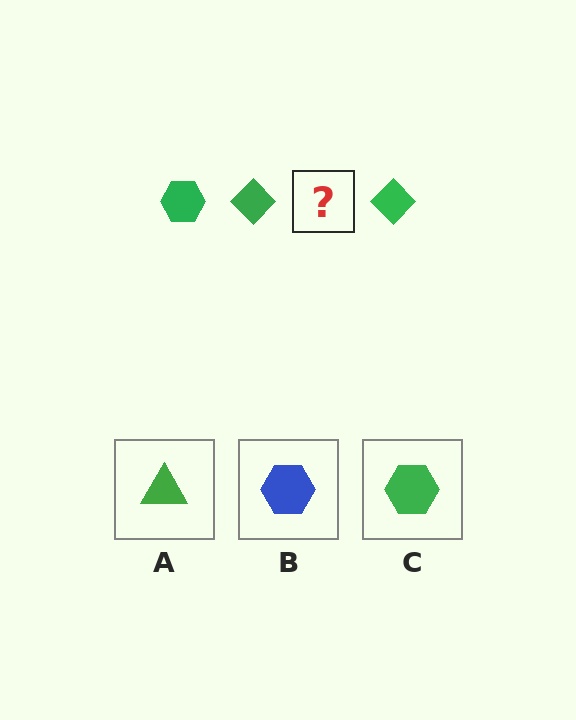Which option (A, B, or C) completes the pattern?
C.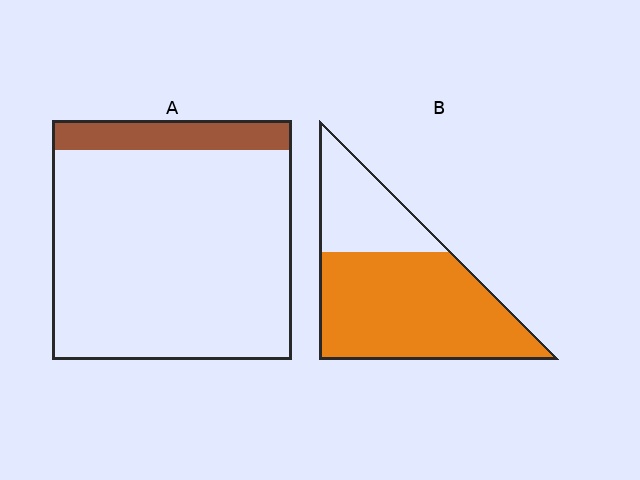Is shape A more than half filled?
No.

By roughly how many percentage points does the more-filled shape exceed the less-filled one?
By roughly 55 percentage points (B over A).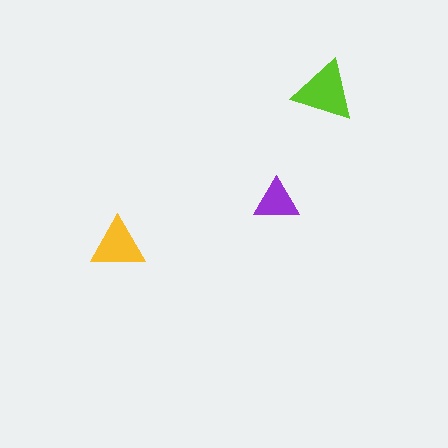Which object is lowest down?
The yellow triangle is bottommost.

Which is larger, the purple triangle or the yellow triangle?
The yellow one.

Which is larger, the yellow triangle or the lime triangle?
The lime one.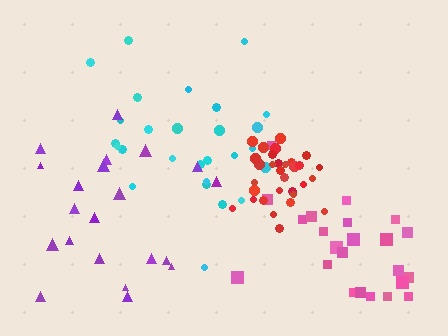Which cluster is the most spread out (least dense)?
Cyan.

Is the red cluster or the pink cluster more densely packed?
Red.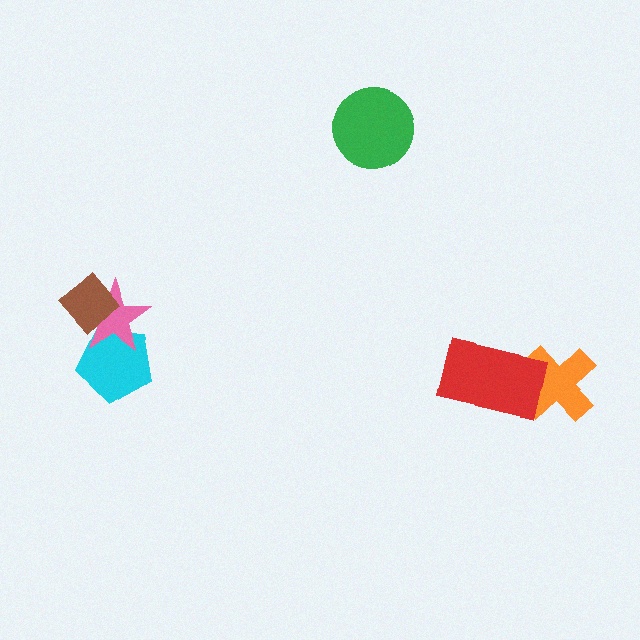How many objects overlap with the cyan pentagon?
1 object overlaps with the cyan pentagon.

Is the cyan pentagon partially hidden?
Yes, it is partially covered by another shape.